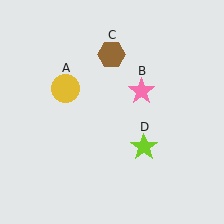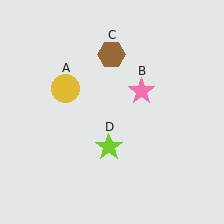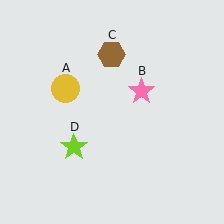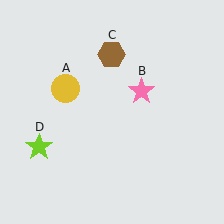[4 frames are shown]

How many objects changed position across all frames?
1 object changed position: lime star (object D).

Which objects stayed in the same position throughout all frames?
Yellow circle (object A) and pink star (object B) and brown hexagon (object C) remained stationary.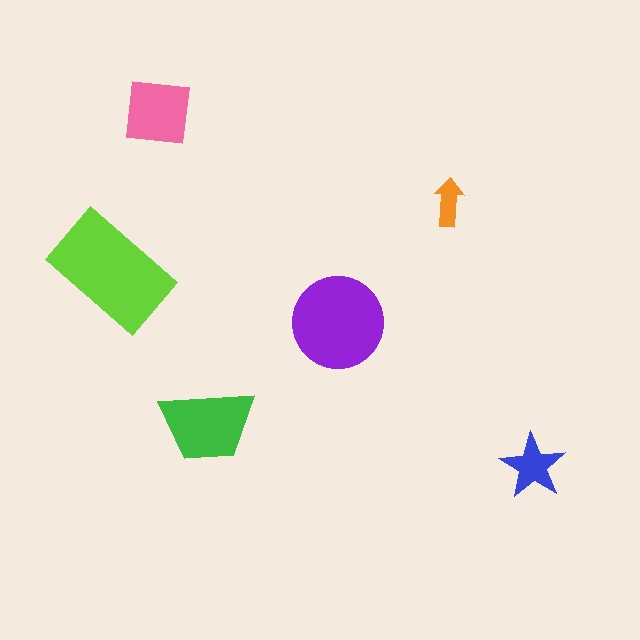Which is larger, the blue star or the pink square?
The pink square.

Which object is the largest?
The lime rectangle.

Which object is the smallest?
The orange arrow.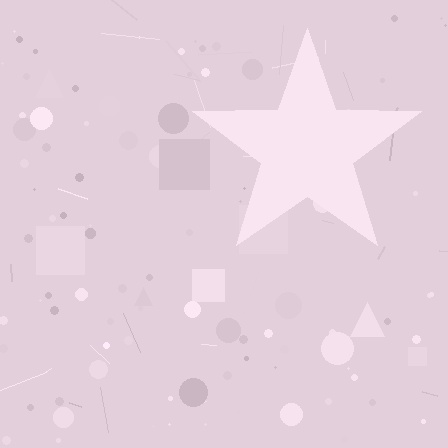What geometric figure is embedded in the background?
A star is embedded in the background.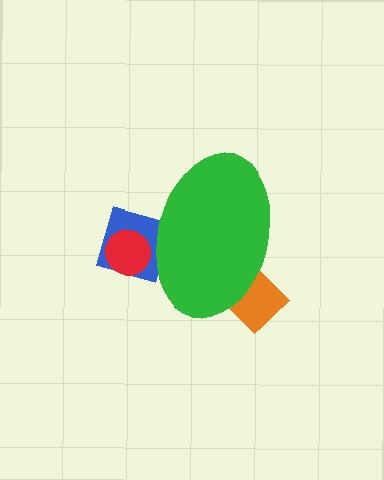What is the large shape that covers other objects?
A green ellipse.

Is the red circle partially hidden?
Yes, the red circle is partially hidden behind the green ellipse.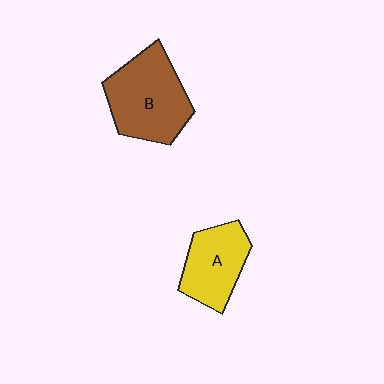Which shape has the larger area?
Shape B (brown).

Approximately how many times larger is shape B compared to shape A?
Approximately 1.4 times.